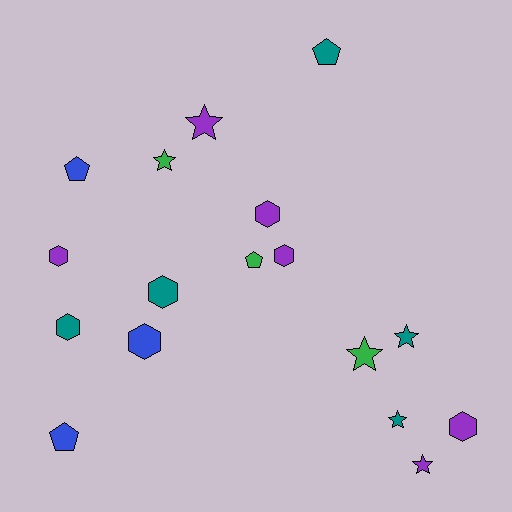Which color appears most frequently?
Purple, with 6 objects.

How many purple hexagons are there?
There are 4 purple hexagons.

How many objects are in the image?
There are 17 objects.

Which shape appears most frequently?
Hexagon, with 7 objects.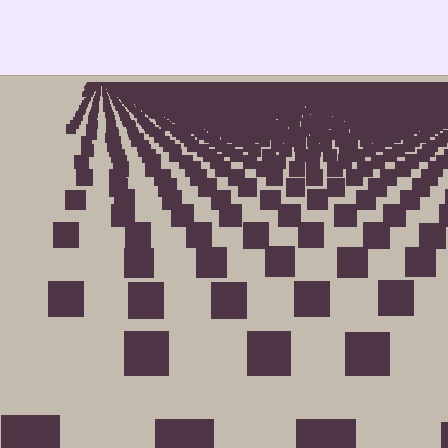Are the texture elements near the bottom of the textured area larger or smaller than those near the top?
Larger. Near the bottom, elements are closer to the viewer and appear at a bigger on-screen size.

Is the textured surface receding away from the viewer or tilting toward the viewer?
The surface is receding away from the viewer. Texture elements get smaller and denser toward the top.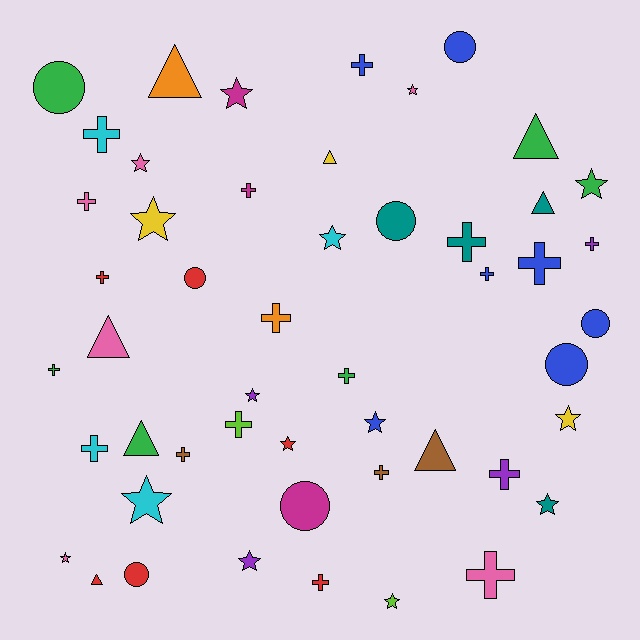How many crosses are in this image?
There are 19 crosses.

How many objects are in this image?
There are 50 objects.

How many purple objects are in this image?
There are 4 purple objects.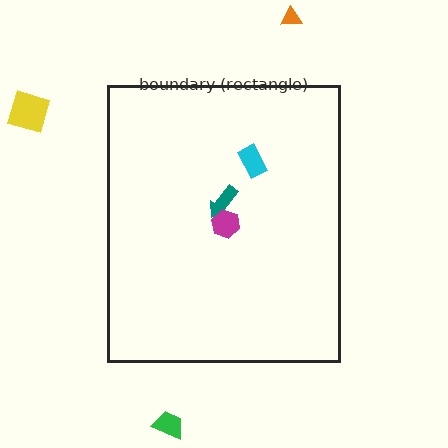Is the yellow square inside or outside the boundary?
Outside.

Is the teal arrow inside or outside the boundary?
Inside.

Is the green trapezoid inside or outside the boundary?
Outside.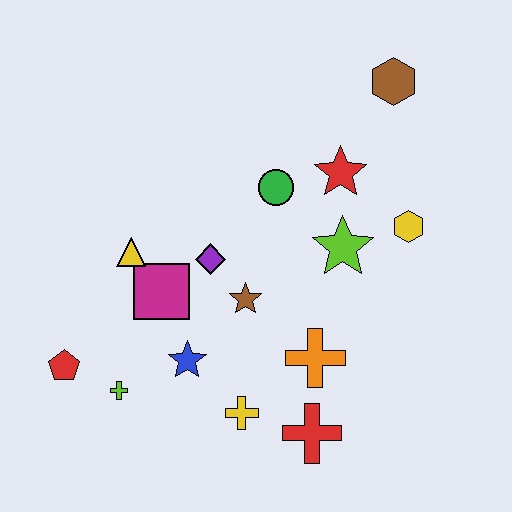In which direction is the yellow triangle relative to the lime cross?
The yellow triangle is above the lime cross.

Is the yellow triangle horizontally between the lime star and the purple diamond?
No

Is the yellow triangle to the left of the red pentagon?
No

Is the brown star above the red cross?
Yes